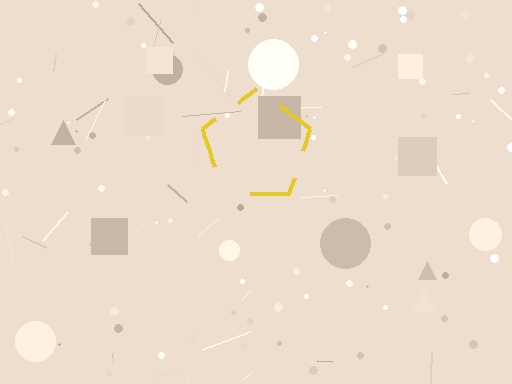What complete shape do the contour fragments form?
The contour fragments form a pentagon.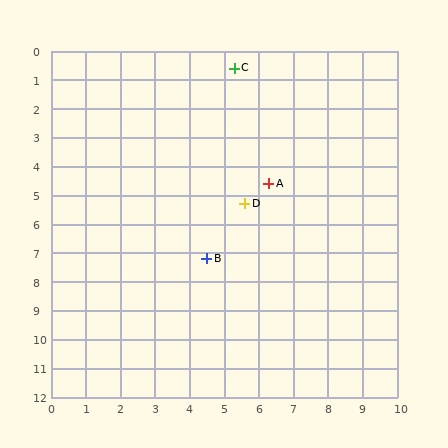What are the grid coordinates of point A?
Point A is at approximately (6.3, 4.6).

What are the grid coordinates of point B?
Point B is at approximately (4.5, 7.2).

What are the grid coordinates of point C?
Point C is at approximately (5.3, 0.6).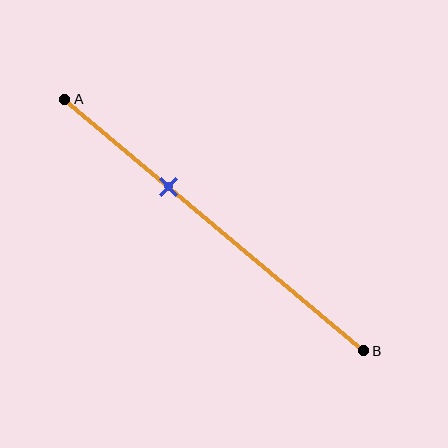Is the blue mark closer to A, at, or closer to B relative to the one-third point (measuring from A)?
The blue mark is approximately at the one-third point of segment AB.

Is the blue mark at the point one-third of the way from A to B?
Yes, the mark is approximately at the one-third point.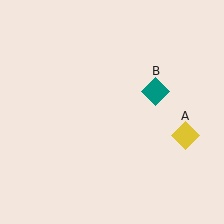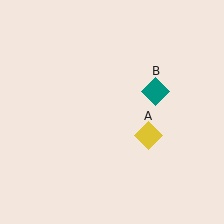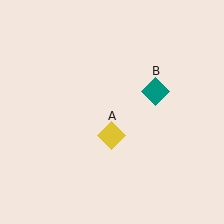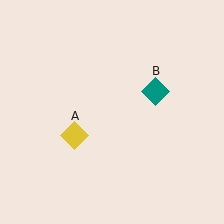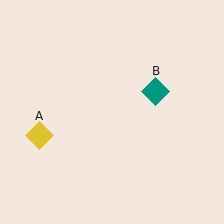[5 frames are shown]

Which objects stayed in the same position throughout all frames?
Teal diamond (object B) remained stationary.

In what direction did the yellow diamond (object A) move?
The yellow diamond (object A) moved left.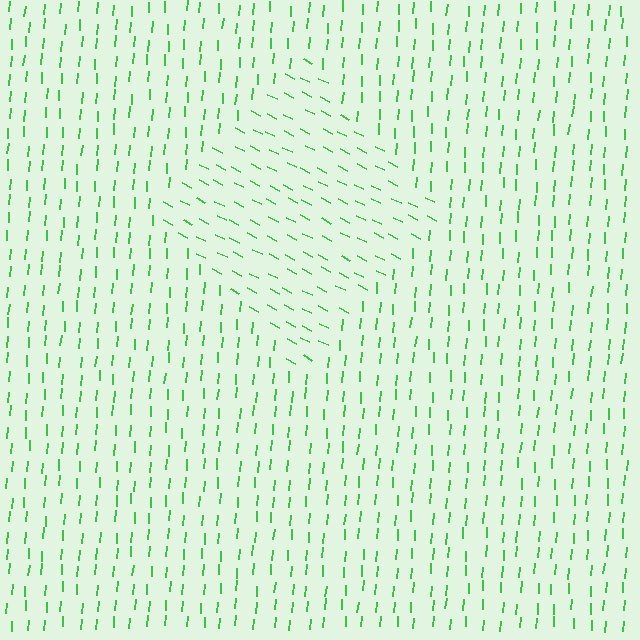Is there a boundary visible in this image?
Yes, there is a texture boundary formed by a change in line orientation.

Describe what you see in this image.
The image is filled with small green line segments. A diamond region in the image has lines oriented differently from the surrounding lines, creating a visible texture boundary.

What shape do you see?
I see a diamond.